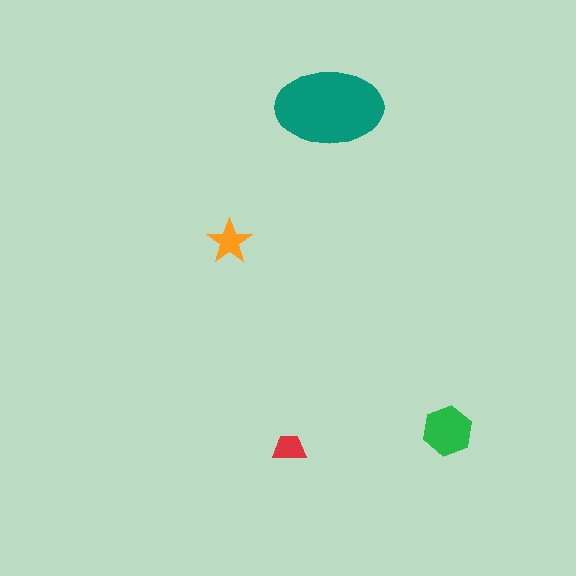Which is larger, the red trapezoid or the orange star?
The orange star.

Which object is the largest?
The teal ellipse.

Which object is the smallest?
The red trapezoid.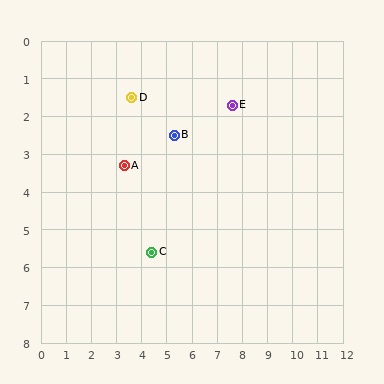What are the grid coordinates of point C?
Point C is at approximately (4.4, 5.6).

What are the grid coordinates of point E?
Point E is at approximately (7.6, 1.7).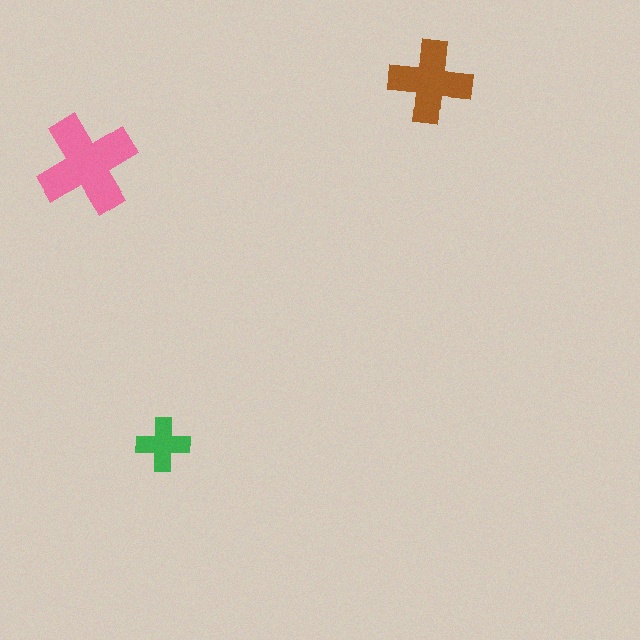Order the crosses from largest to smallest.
the pink one, the brown one, the green one.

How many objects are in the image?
There are 3 objects in the image.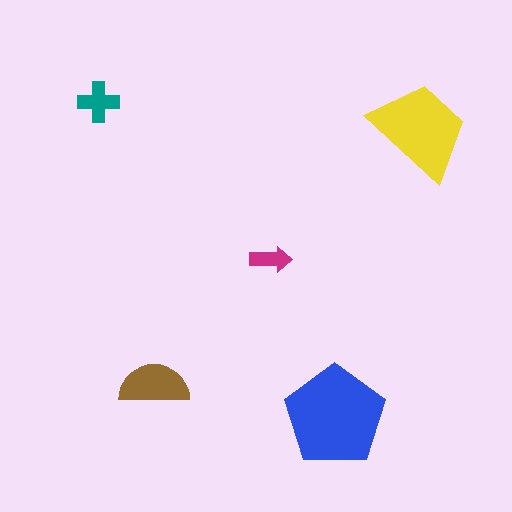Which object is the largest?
The blue pentagon.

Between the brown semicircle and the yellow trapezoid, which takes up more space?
The yellow trapezoid.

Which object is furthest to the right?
The yellow trapezoid is rightmost.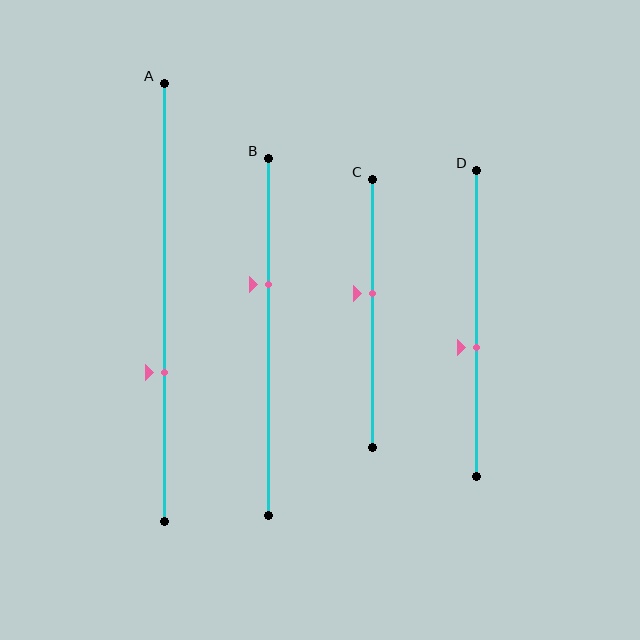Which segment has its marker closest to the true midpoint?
Segment C has its marker closest to the true midpoint.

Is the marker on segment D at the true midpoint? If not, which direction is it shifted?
No, the marker on segment D is shifted downward by about 8% of the segment length.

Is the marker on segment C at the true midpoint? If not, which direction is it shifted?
No, the marker on segment C is shifted upward by about 7% of the segment length.